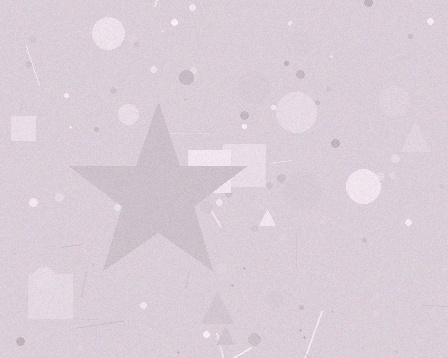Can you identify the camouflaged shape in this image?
The camouflaged shape is a star.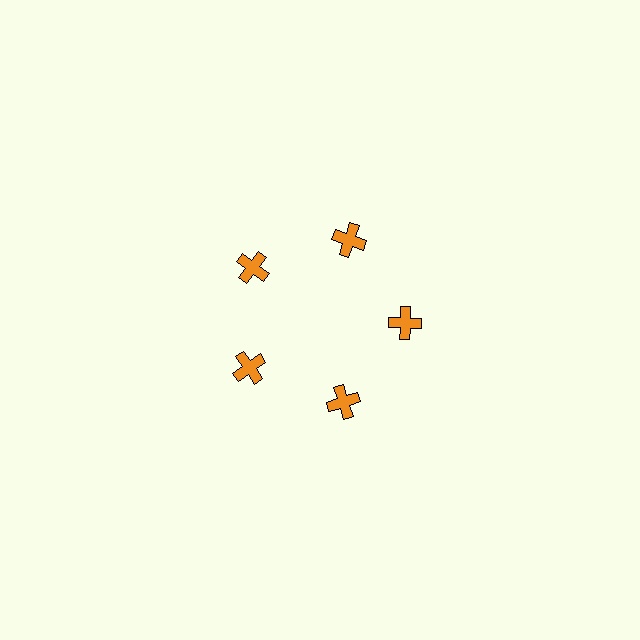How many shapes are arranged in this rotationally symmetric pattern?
There are 5 shapes, arranged in 5 groups of 1.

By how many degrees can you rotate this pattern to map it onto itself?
The pattern maps onto itself every 72 degrees of rotation.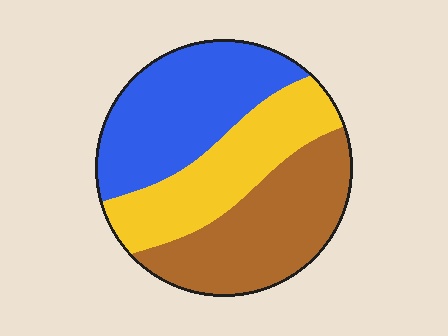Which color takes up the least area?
Yellow, at roughly 30%.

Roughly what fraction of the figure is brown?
Brown takes up about one third (1/3) of the figure.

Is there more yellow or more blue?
Blue.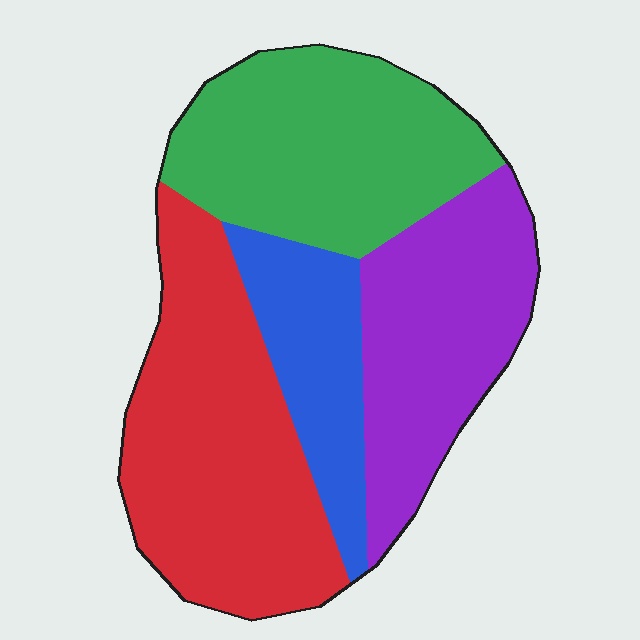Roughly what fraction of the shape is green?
Green covers roughly 30% of the shape.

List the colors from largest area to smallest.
From largest to smallest: red, green, purple, blue.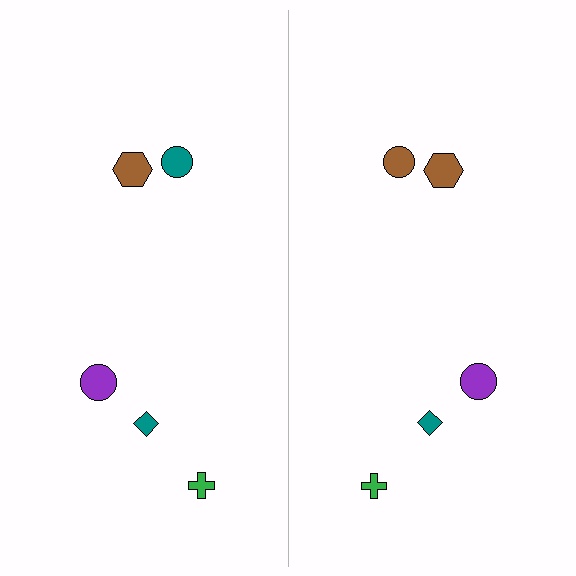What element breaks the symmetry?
The brown circle on the right side breaks the symmetry — its mirror counterpart is teal.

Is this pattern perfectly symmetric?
No, the pattern is not perfectly symmetric. The brown circle on the right side breaks the symmetry — its mirror counterpart is teal.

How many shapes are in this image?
There are 10 shapes in this image.